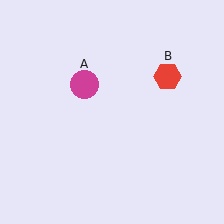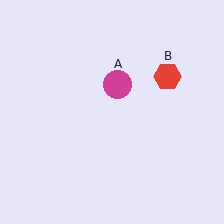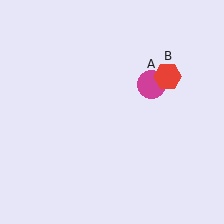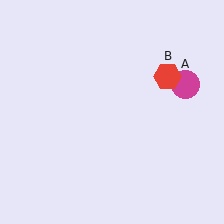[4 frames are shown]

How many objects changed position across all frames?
1 object changed position: magenta circle (object A).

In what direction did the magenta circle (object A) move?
The magenta circle (object A) moved right.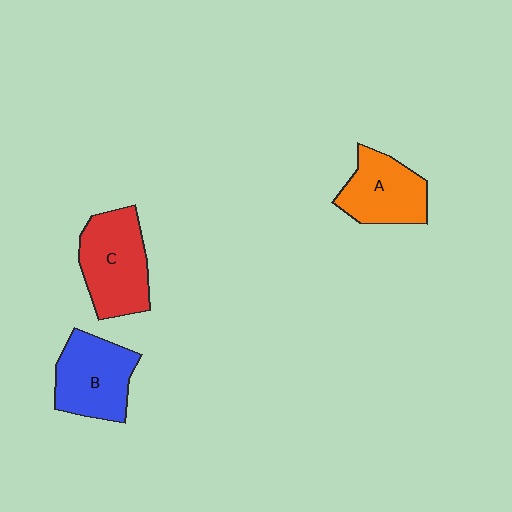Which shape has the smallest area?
Shape A (orange).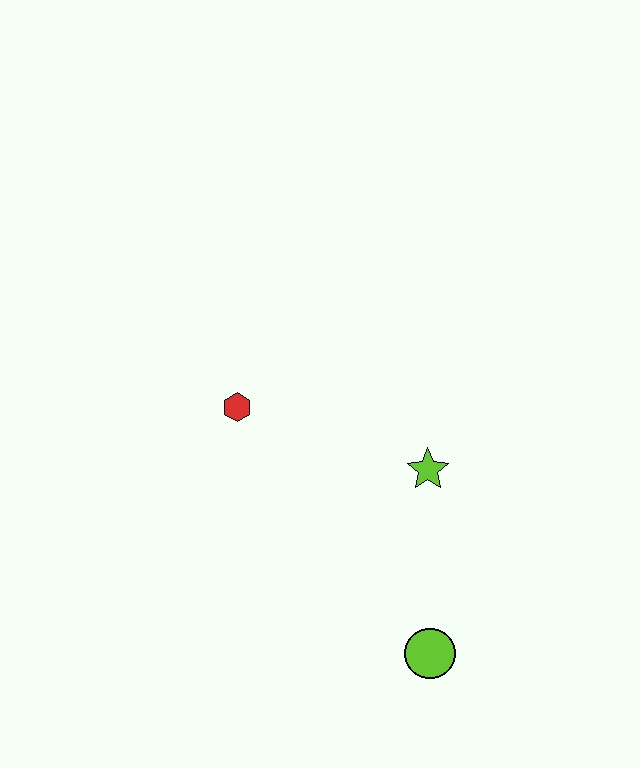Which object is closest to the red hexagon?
The lime star is closest to the red hexagon.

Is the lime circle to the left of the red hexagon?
No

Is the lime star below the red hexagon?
Yes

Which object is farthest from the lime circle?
The red hexagon is farthest from the lime circle.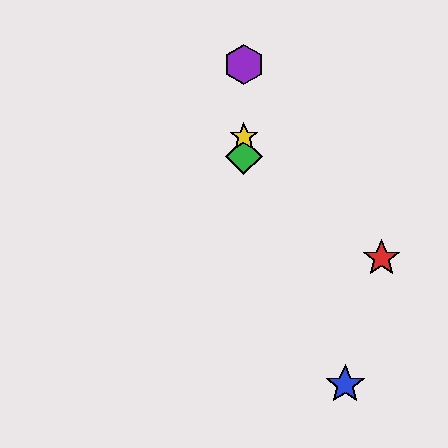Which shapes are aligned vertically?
The green diamond, the yellow star, the purple hexagon are aligned vertically.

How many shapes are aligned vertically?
3 shapes (the green diamond, the yellow star, the purple hexagon) are aligned vertically.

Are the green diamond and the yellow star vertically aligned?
Yes, both are at x≈244.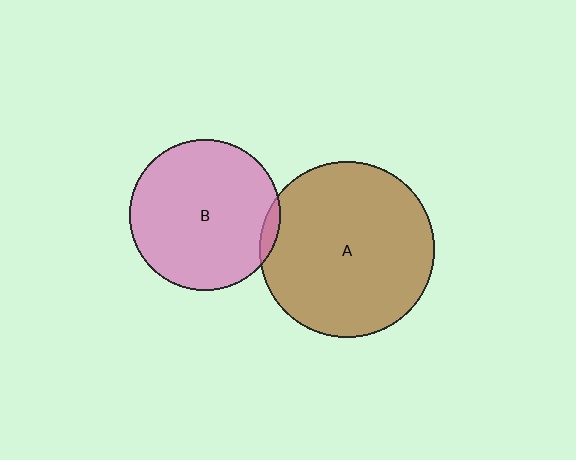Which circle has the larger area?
Circle A (brown).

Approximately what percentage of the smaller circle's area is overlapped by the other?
Approximately 5%.